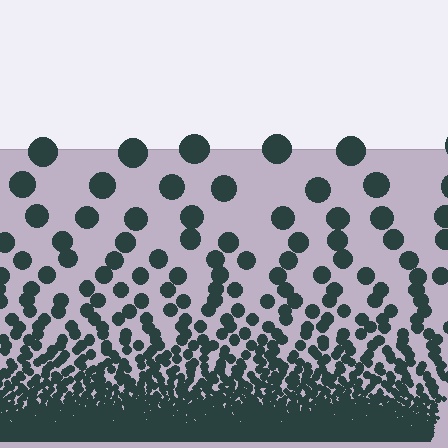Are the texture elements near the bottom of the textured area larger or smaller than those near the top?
Smaller. The gradient is inverted — elements near the bottom are smaller and denser.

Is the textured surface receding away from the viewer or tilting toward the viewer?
The surface appears to tilt toward the viewer. Texture elements get larger and sparser toward the top.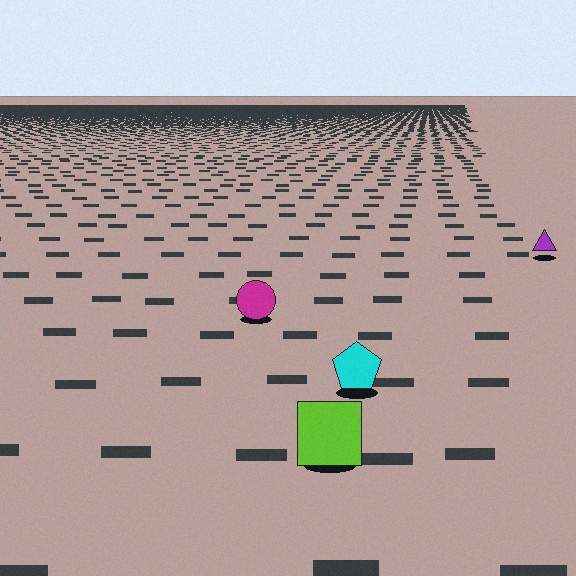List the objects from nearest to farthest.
From nearest to farthest: the lime square, the cyan pentagon, the magenta circle, the purple triangle.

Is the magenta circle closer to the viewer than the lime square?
No. The lime square is closer — you can tell from the texture gradient: the ground texture is coarser near it.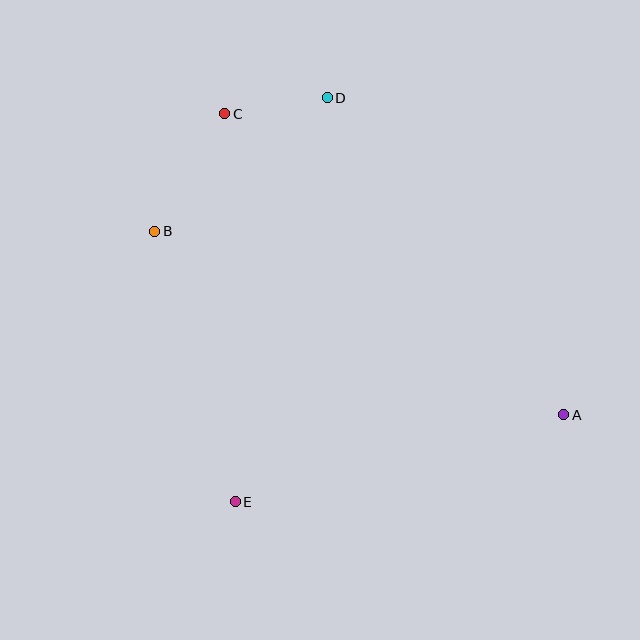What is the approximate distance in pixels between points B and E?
The distance between B and E is approximately 282 pixels.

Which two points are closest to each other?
Points C and D are closest to each other.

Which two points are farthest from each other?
Points A and C are farthest from each other.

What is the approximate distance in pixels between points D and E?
The distance between D and E is approximately 414 pixels.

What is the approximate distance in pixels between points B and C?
The distance between B and C is approximately 137 pixels.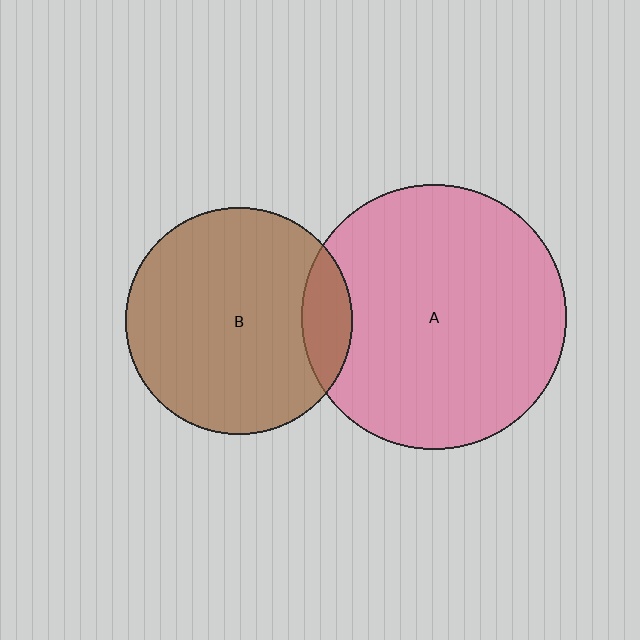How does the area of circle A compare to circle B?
Approximately 1.4 times.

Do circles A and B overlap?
Yes.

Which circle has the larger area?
Circle A (pink).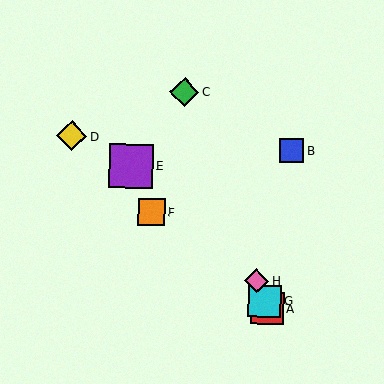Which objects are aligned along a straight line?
Objects A, C, G, H are aligned along a straight line.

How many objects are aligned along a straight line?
4 objects (A, C, G, H) are aligned along a straight line.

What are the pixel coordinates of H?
Object H is at (257, 281).